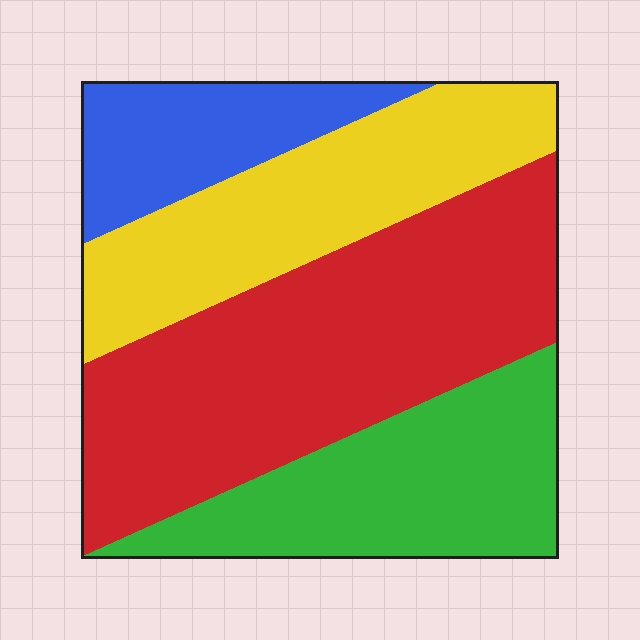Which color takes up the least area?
Blue, at roughly 15%.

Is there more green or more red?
Red.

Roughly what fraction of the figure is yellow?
Yellow takes up less than a quarter of the figure.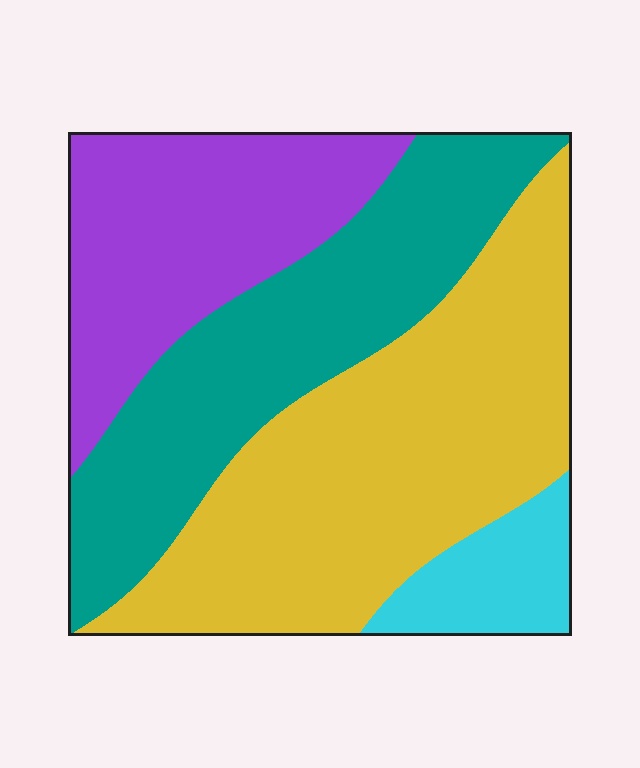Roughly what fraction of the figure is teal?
Teal covers about 30% of the figure.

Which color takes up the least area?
Cyan, at roughly 10%.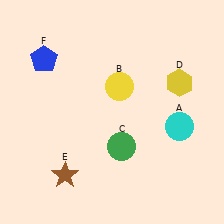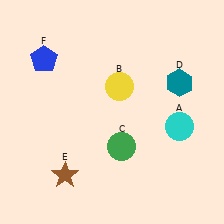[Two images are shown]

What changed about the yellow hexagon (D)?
In Image 1, D is yellow. In Image 2, it changed to teal.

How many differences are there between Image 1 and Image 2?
There is 1 difference between the two images.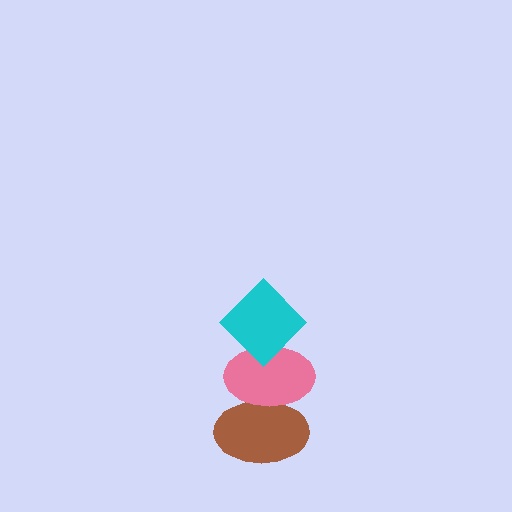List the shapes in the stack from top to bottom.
From top to bottom: the cyan diamond, the pink ellipse, the brown ellipse.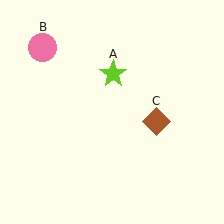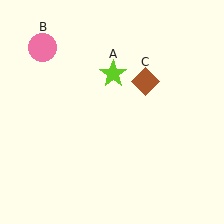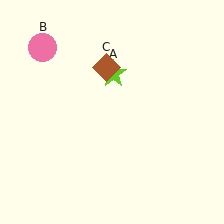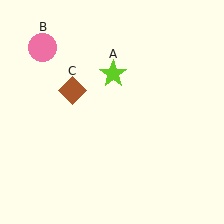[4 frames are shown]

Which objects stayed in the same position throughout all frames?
Lime star (object A) and pink circle (object B) remained stationary.